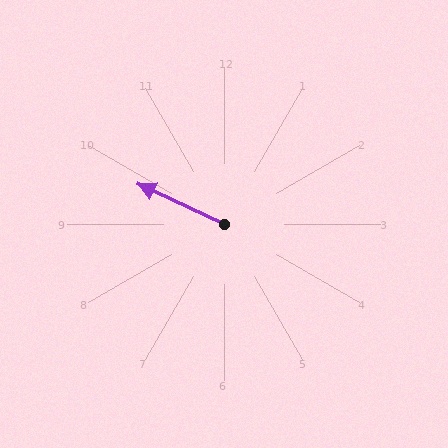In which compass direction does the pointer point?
Northwest.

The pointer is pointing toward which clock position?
Roughly 10 o'clock.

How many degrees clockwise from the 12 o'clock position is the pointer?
Approximately 295 degrees.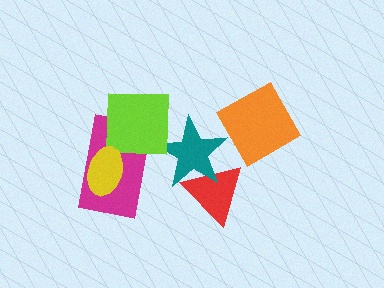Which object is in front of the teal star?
The lime square is in front of the teal star.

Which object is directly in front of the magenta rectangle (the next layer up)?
The lime square is directly in front of the magenta rectangle.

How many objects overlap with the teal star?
2 objects overlap with the teal star.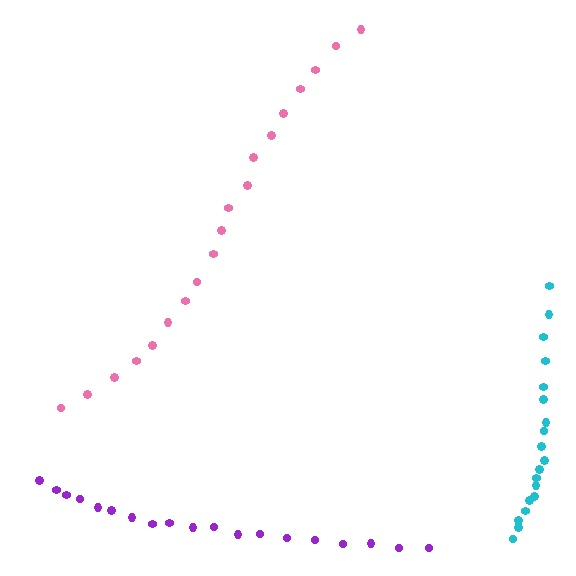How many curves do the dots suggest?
There are 3 distinct paths.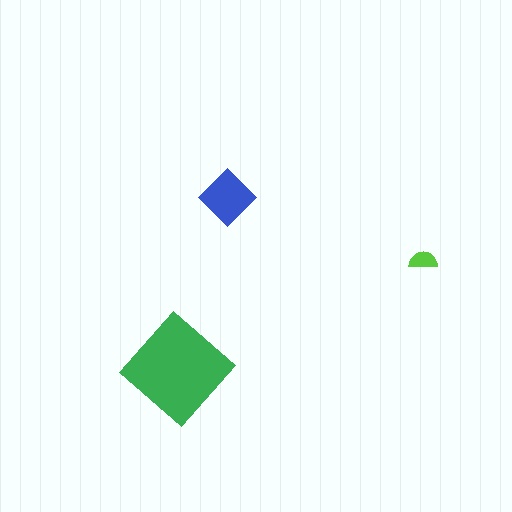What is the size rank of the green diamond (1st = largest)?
1st.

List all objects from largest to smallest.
The green diamond, the blue diamond, the lime semicircle.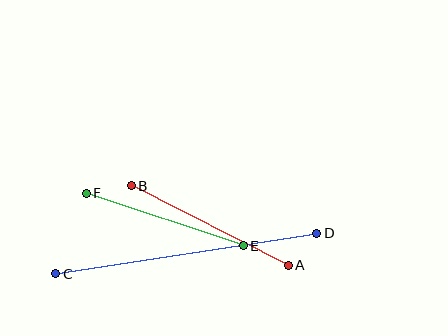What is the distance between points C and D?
The distance is approximately 264 pixels.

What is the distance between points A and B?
The distance is approximately 176 pixels.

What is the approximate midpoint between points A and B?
The midpoint is at approximately (210, 226) pixels.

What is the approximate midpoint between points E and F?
The midpoint is at approximately (165, 219) pixels.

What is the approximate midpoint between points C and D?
The midpoint is at approximately (186, 254) pixels.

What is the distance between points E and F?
The distance is approximately 165 pixels.